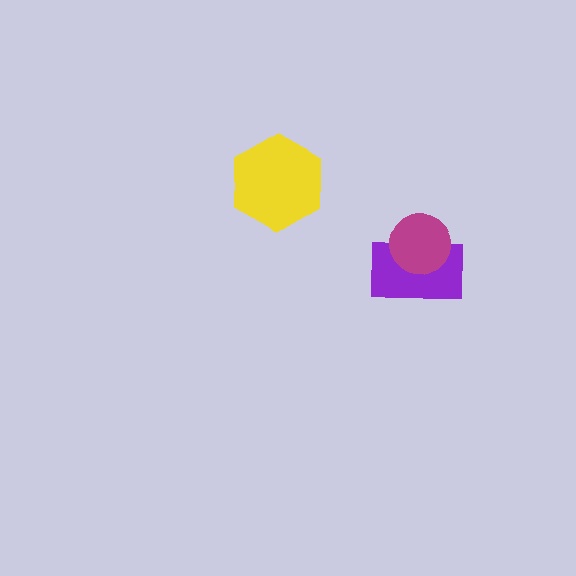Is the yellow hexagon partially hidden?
No, no other shape covers it.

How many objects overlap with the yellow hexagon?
0 objects overlap with the yellow hexagon.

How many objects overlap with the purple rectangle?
1 object overlaps with the purple rectangle.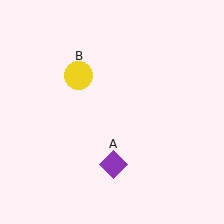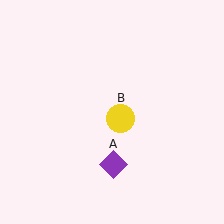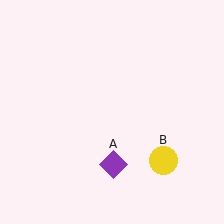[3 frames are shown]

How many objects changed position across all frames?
1 object changed position: yellow circle (object B).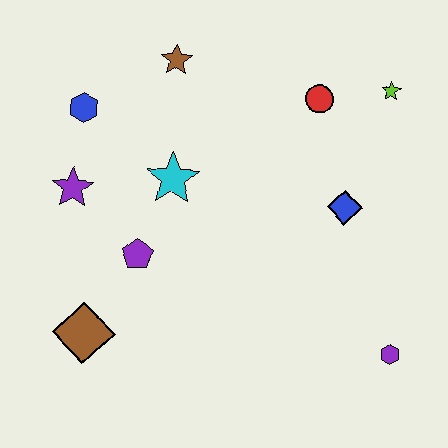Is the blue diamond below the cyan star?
Yes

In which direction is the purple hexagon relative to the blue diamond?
The purple hexagon is below the blue diamond.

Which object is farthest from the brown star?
The purple hexagon is farthest from the brown star.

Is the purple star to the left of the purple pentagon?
Yes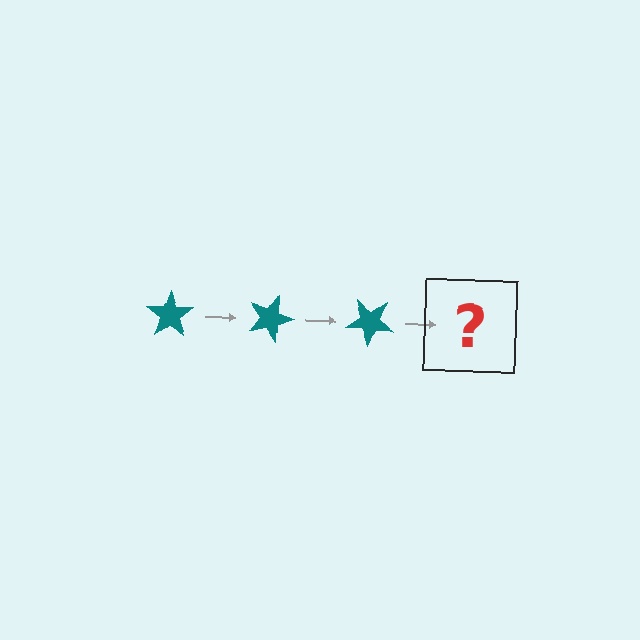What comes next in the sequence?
The next element should be a teal star rotated 60 degrees.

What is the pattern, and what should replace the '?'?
The pattern is that the star rotates 20 degrees each step. The '?' should be a teal star rotated 60 degrees.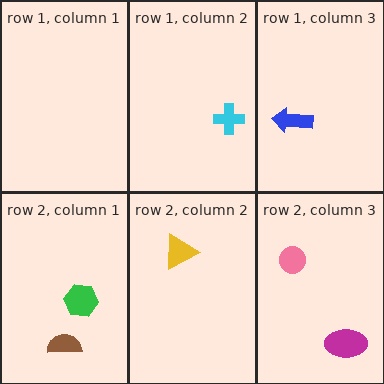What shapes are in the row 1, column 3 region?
The blue arrow.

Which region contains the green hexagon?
The row 2, column 1 region.